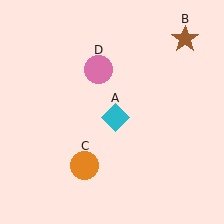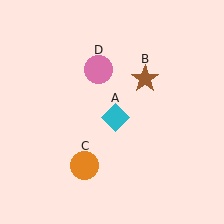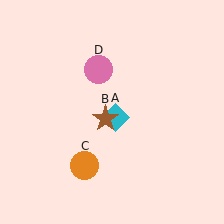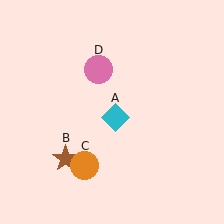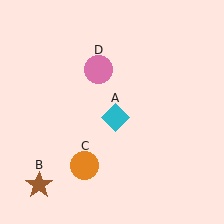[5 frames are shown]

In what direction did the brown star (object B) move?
The brown star (object B) moved down and to the left.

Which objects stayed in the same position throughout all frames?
Cyan diamond (object A) and orange circle (object C) and pink circle (object D) remained stationary.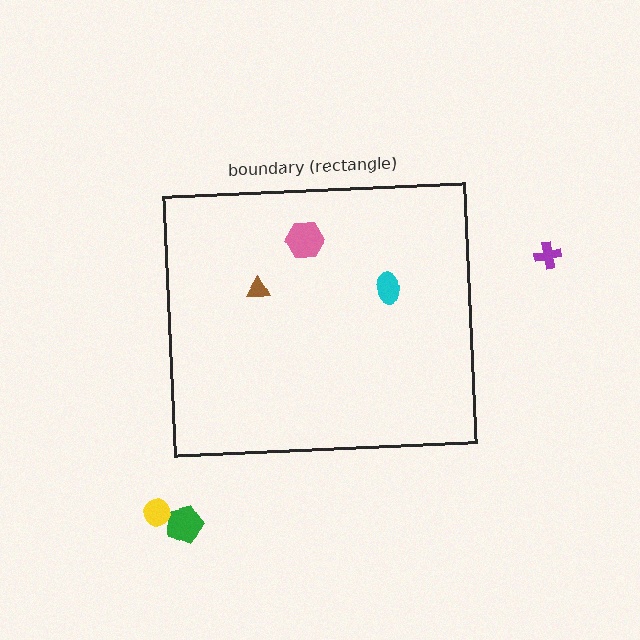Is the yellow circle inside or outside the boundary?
Outside.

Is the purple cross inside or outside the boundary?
Outside.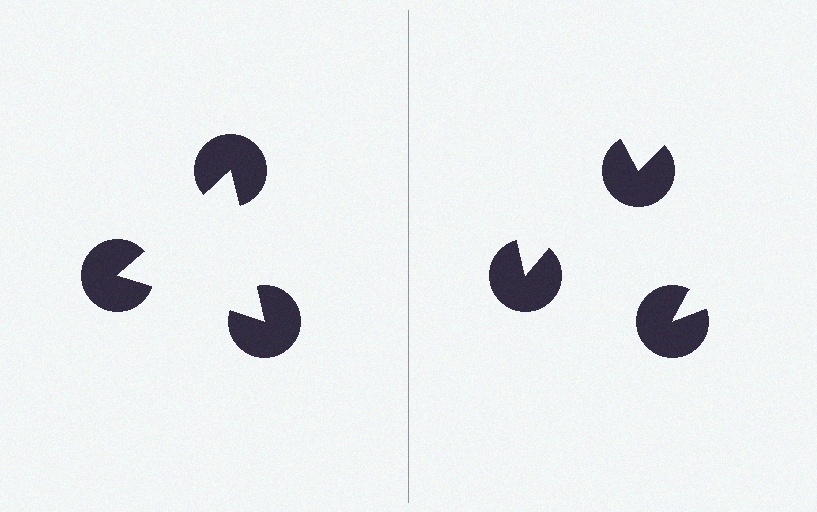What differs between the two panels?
The pac-man discs are positioned identically on both sides; only the wedge orientations differ. On the left they align to a triangle; on the right they are misaligned.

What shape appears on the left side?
An illusory triangle.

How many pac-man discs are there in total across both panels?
6 — 3 on each side.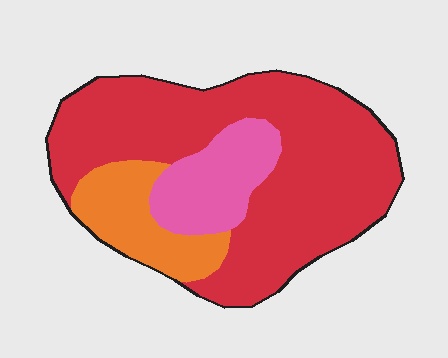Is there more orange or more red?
Red.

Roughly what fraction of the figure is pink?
Pink takes up about one sixth (1/6) of the figure.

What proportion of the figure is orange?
Orange takes up about one sixth (1/6) of the figure.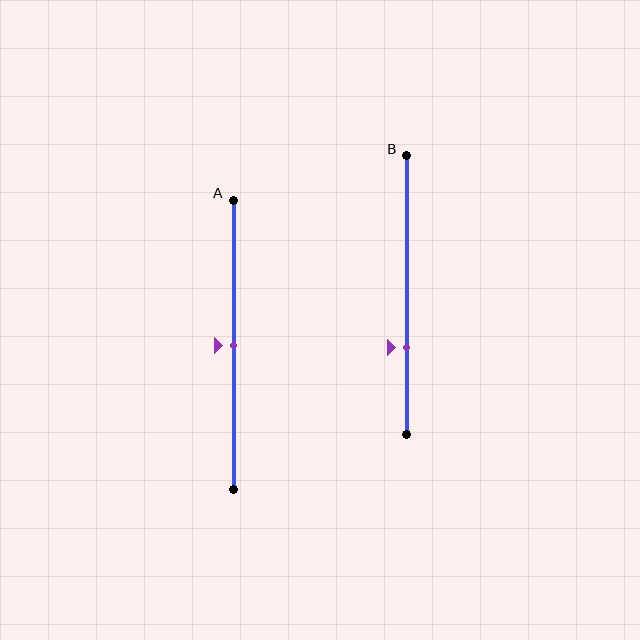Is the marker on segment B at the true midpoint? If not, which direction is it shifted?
No, the marker on segment B is shifted downward by about 19% of the segment length.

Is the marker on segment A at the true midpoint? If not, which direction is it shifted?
Yes, the marker on segment A is at the true midpoint.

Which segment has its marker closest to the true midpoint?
Segment A has its marker closest to the true midpoint.